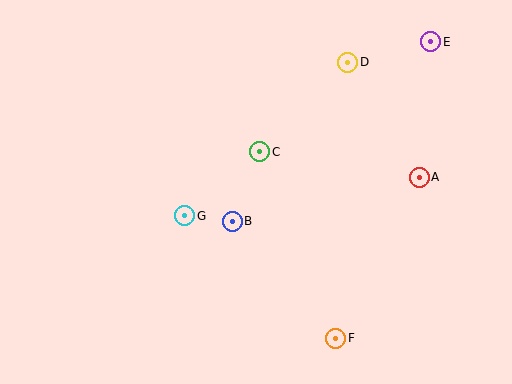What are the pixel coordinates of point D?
Point D is at (348, 62).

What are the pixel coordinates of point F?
Point F is at (336, 338).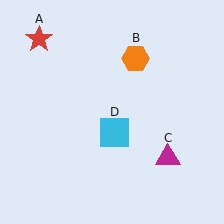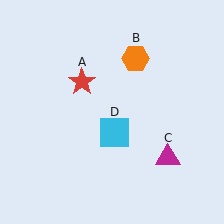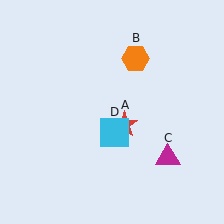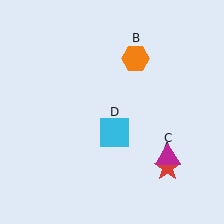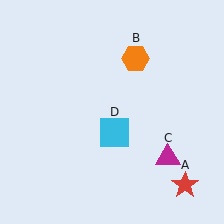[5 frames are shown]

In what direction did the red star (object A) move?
The red star (object A) moved down and to the right.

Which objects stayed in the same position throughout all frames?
Orange hexagon (object B) and magenta triangle (object C) and cyan square (object D) remained stationary.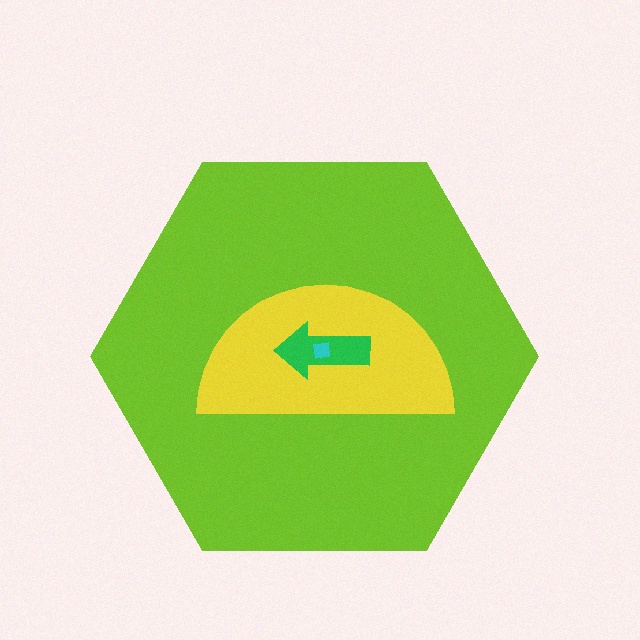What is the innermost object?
The cyan square.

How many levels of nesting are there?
4.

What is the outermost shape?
The lime hexagon.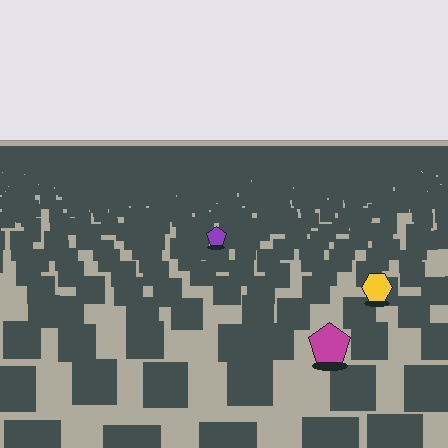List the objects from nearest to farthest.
From nearest to farthest: the magenta pentagon, the yellow hexagon, the purple pentagon.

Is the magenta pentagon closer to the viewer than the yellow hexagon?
Yes. The magenta pentagon is closer — you can tell from the texture gradient: the ground texture is coarser near it.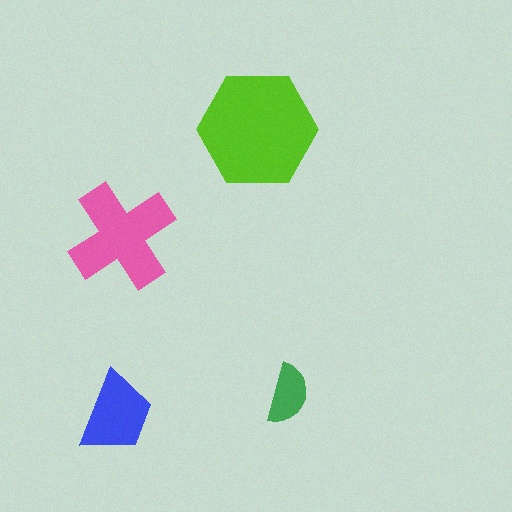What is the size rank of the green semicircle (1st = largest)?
4th.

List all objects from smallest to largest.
The green semicircle, the blue trapezoid, the pink cross, the lime hexagon.